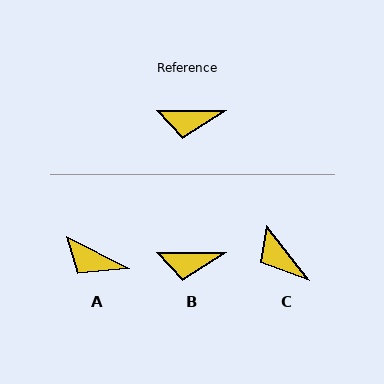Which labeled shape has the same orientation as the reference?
B.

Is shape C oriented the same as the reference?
No, it is off by about 53 degrees.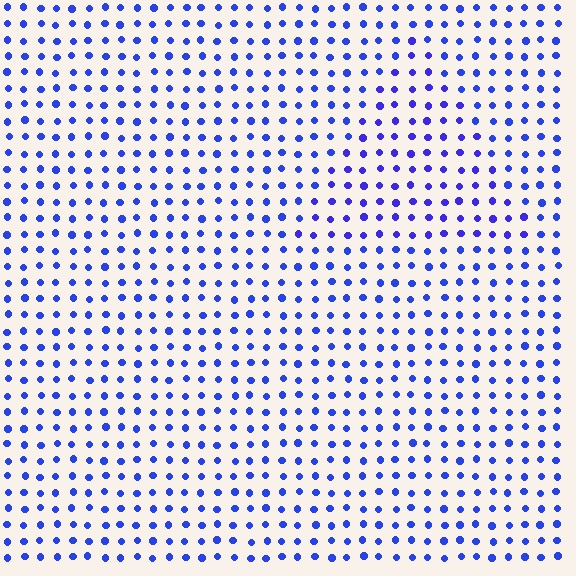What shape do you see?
I see a triangle.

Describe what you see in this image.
The image is filled with small blue elements in a uniform arrangement. A triangle-shaped region is visible where the elements are tinted to a slightly different hue, forming a subtle color boundary.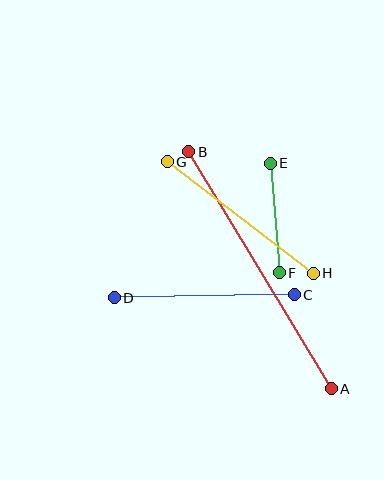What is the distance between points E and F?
The distance is approximately 110 pixels.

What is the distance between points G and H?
The distance is approximately 184 pixels.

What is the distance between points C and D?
The distance is approximately 180 pixels.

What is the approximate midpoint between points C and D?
The midpoint is at approximately (204, 296) pixels.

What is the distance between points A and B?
The distance is approximately 277 pixels.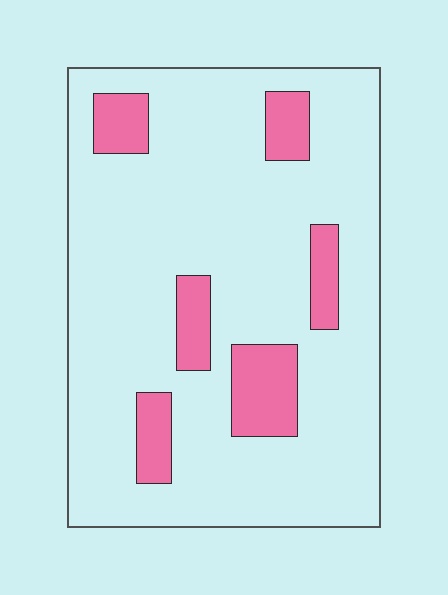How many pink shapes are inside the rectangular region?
6.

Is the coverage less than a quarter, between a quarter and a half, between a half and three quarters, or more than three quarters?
Less than a quarter.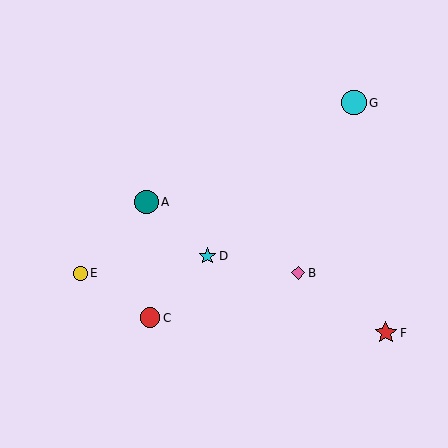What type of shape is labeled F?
Shape F is a red star.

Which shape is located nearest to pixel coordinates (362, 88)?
The cyan circle (labeled G) at (354, 103) is nearest to that location.